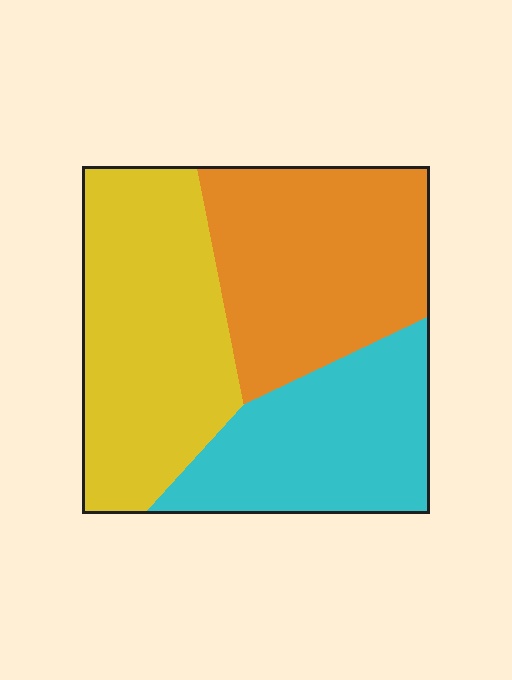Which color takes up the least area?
Cyan, at roughly 30%.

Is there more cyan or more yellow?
Yellow.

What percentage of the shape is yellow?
Yellow covers roughly 35% of the shape.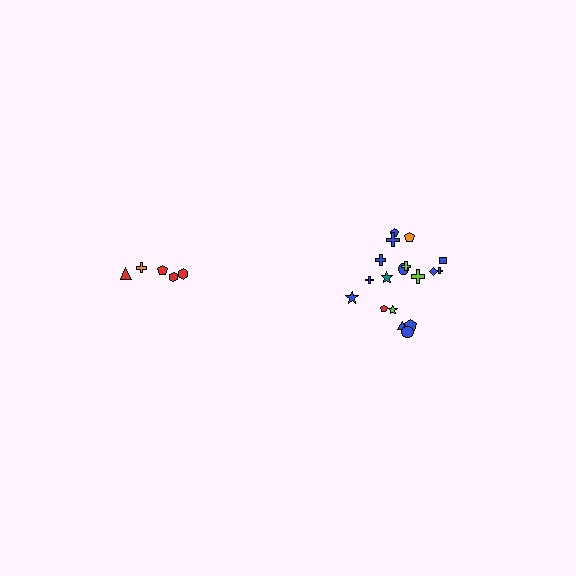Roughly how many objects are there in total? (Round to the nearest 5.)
Roughly 25 objects in total.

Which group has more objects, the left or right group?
The right group.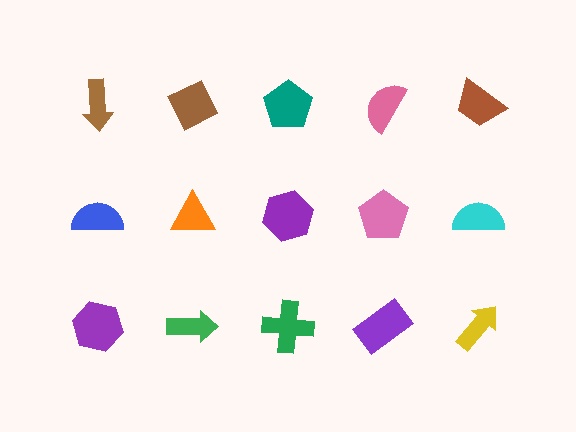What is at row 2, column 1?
A blue semicircle.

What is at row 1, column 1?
A brown arrow.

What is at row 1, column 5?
A brown trapezoid.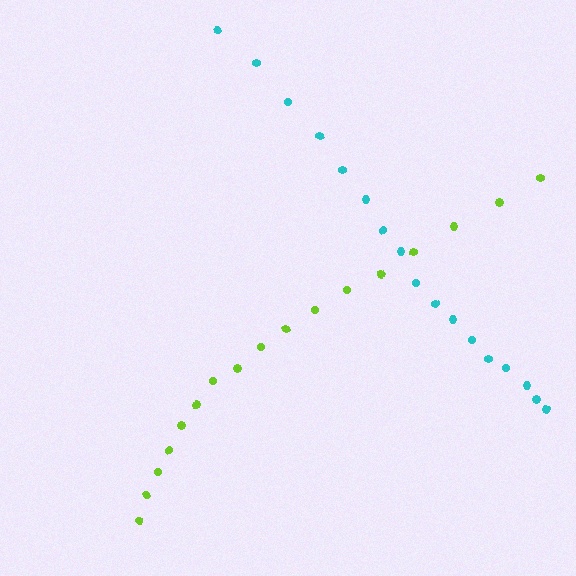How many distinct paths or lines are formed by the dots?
There are 2 distinct paths.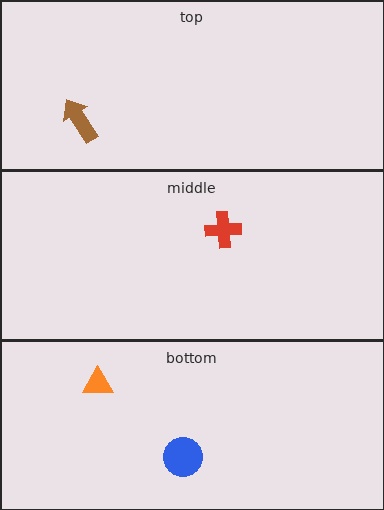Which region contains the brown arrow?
The top region.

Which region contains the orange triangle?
The bottom region.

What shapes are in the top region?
The brown arrow.